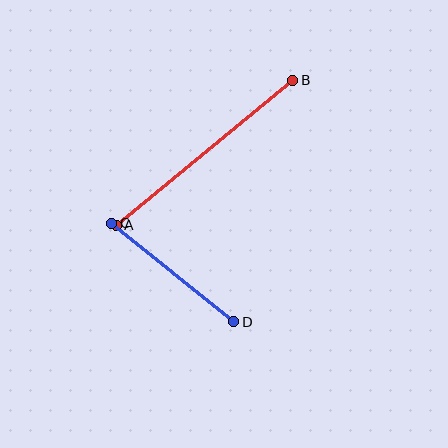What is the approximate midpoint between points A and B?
The midpoint is at approximately (205, 153) pixels.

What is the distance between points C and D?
The distance is approximately 157 pixels.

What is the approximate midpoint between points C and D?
The midpoint is at approximately (173, 272) pixels.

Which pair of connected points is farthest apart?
Points A and B are farthest apart.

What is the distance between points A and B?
The distance is approximately 228 pixels.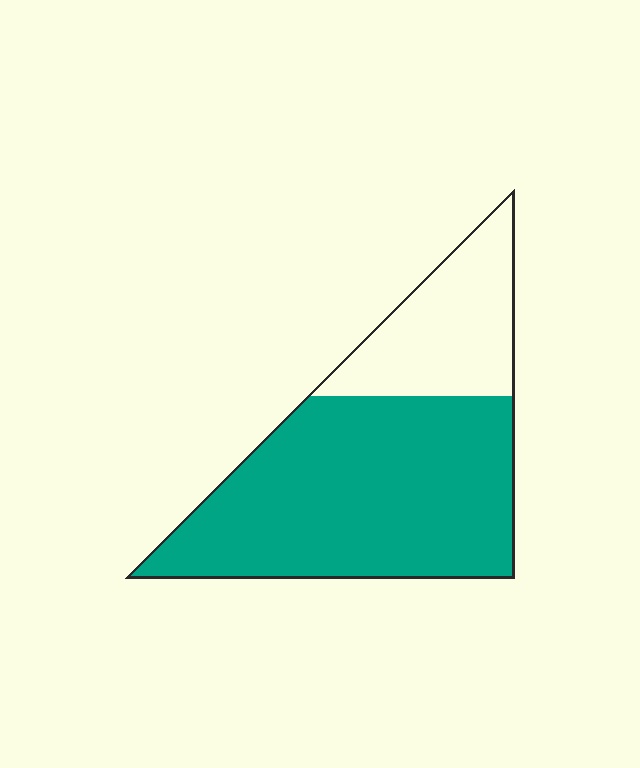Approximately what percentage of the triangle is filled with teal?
Approximately 70%.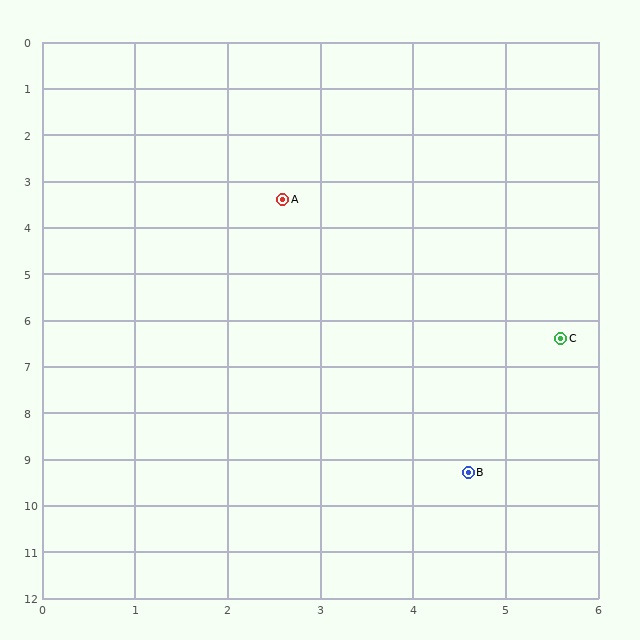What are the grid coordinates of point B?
Point B is at approximately (4.6, 9.3).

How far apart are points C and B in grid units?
Points C and B are about 3.1 grid units apart.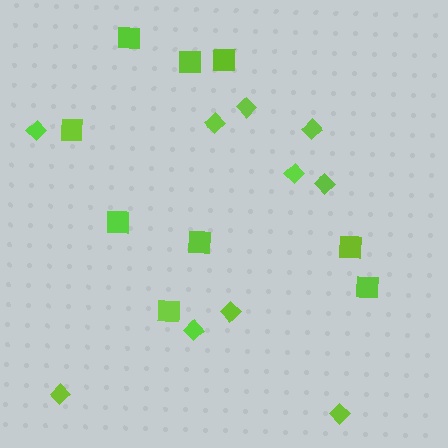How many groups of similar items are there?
There are 2 groups: one group of diamonds (10) and one group of squares (9).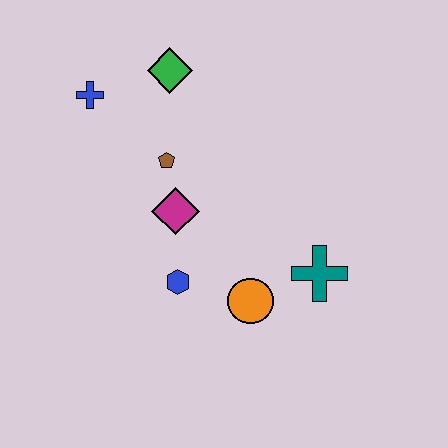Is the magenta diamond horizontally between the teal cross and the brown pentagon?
Yes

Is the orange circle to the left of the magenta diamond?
No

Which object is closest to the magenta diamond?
The brown pentagon is closest to the magenta diamond.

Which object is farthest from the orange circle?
The blue cross is farthest from the orange circle.